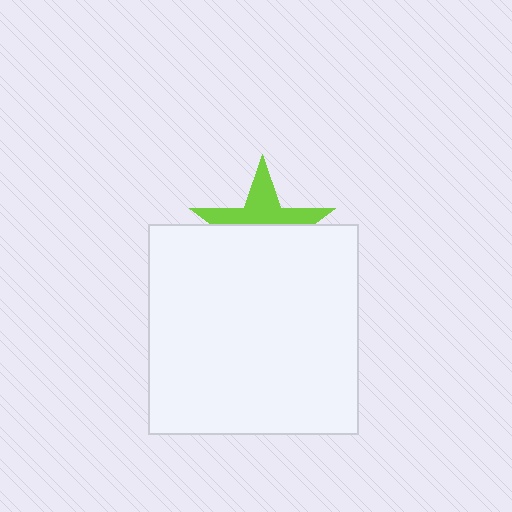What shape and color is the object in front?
The object in front is a white square.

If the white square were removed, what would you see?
You would see the complete lime star.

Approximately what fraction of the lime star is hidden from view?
Roughly 57% of the lime star is hidden behind the white square.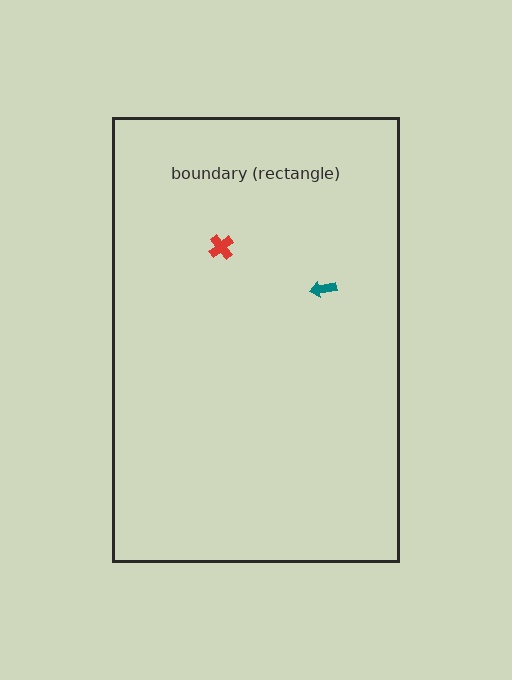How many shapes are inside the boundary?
2 inside, 0 outside.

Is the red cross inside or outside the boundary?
Inside.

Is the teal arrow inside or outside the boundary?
Inside.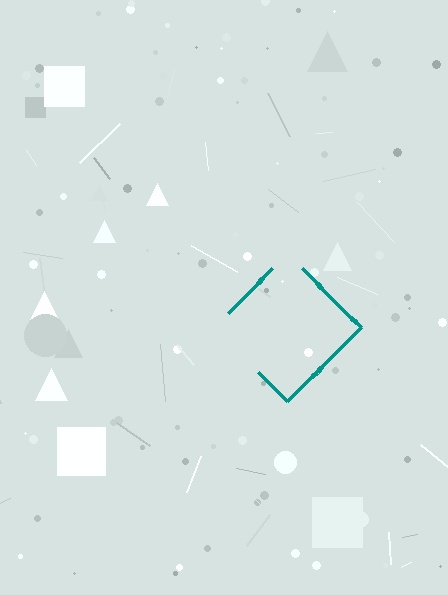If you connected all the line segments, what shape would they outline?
They would outline a diamond.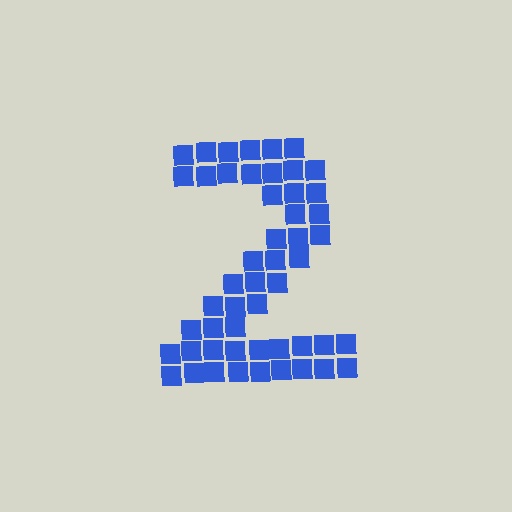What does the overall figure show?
The overall figure shows the digit 2.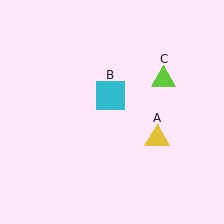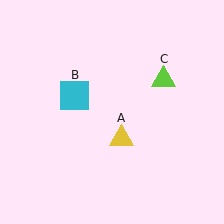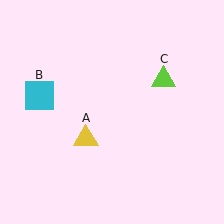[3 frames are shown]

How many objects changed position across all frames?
2 objects changed position: yellow triangle (object A), cyan square (object B).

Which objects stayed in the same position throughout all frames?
Lime triangle (object C) remained stationary.